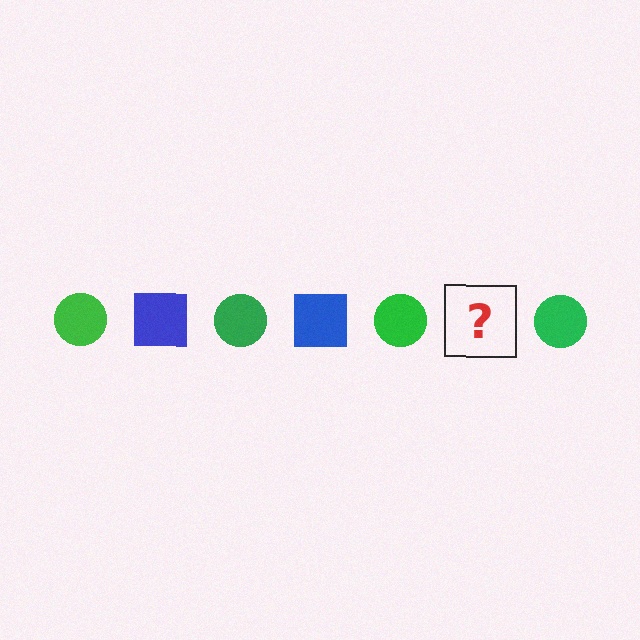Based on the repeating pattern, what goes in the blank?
The blank should be a blue square.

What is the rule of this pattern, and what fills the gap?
The rule is that the pattern alternates between green circle and blue square. The gap should be filled with a blue square.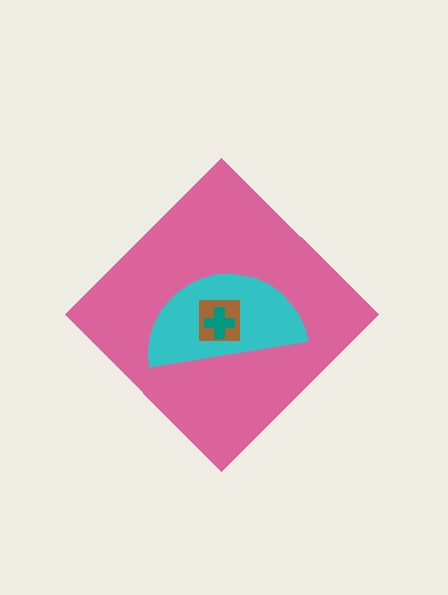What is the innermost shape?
The teal cross.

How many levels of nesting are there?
4.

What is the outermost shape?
The pink diamond.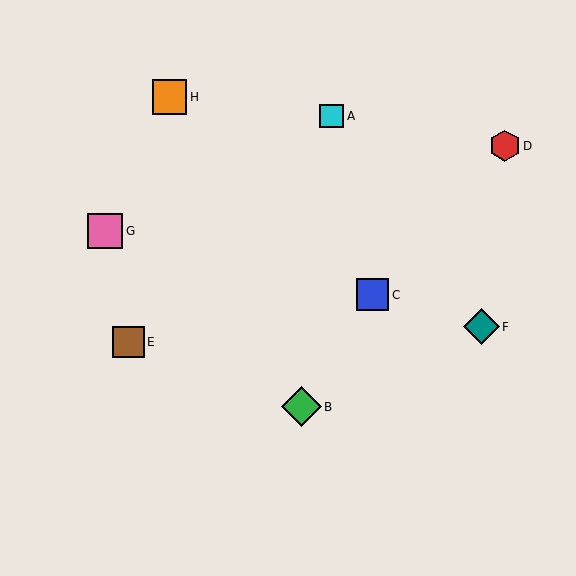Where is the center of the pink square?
The center of the pink square is at (105, 231).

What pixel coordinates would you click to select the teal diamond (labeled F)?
Click at (481, 327) to select the teal diamond F.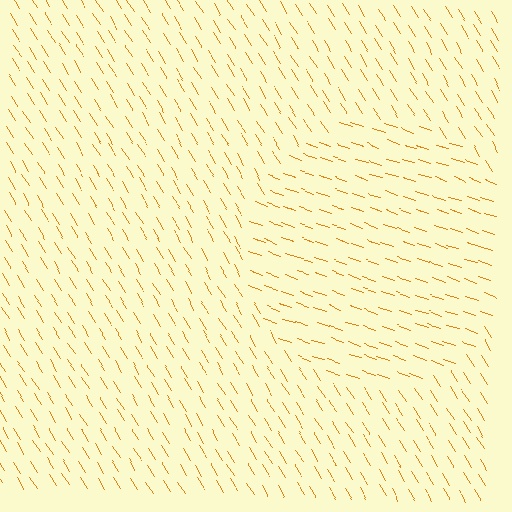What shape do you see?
I see a circle.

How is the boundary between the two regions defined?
The boundary is defined purely by a change in line orientation (approximately 40 degrees difference). All lines are the same color and thickness.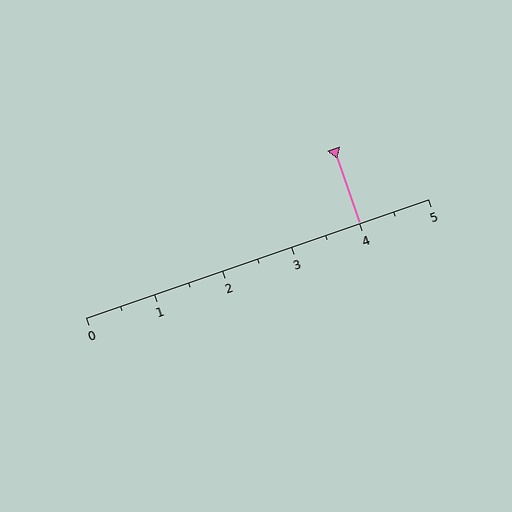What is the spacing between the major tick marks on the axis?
The major ticks are spaced 1 apart.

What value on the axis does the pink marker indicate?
The marker indicates approximately 4.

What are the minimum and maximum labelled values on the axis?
The axis runs from 0 to 5.